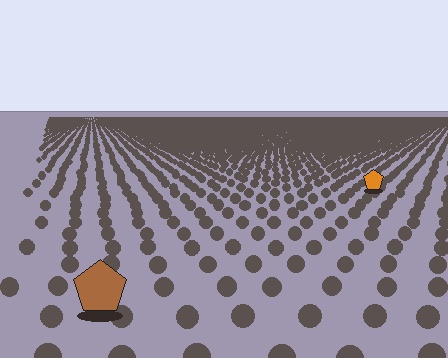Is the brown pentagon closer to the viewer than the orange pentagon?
Yes. The brown pentagon is closer — you can tell from the texture gradient: the ground texture is coarser near it.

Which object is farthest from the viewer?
The orange pentagon is farthest from the viewer. It appears smaller and the ground texture around it is denser.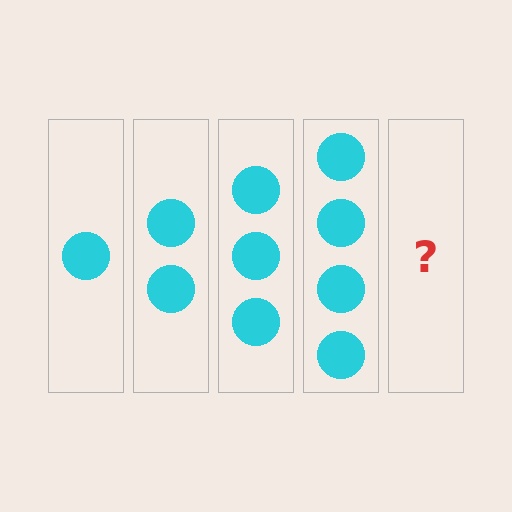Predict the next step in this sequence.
The next step is 5 circles.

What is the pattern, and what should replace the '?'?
The pattern is that each step adds one more circle. The '?' should be 5 circles.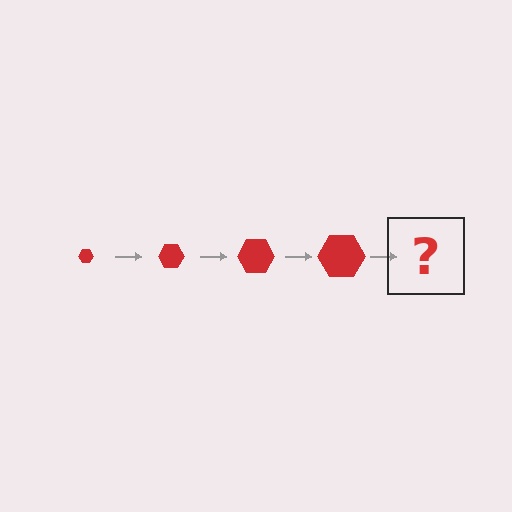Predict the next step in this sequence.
The next step is a red hexagon, larger than the previous one.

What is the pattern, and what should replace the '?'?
The pattern is that the hexagon gets progressively larger each step. The '?' should be a red hexagon, larger than the previous one.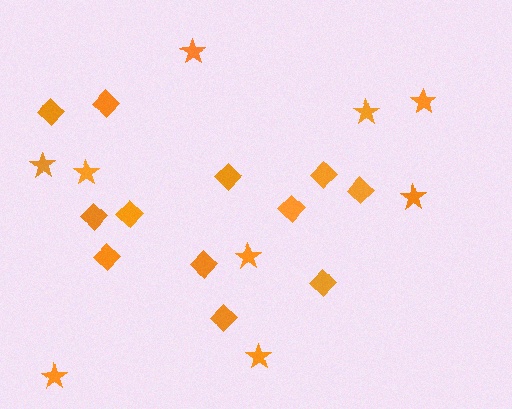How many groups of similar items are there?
There are 2 groups: one group of stars (9) and one group of diamonds (12).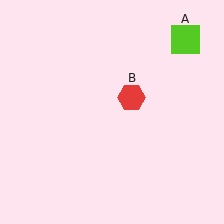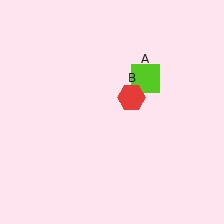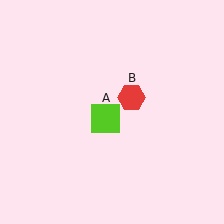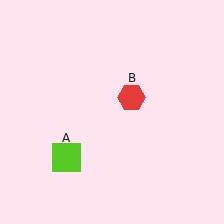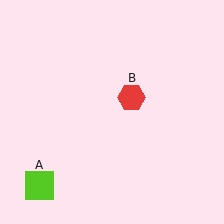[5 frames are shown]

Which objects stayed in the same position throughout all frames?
Red hexagon (object B) remained stationary.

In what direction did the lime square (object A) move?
The lime square (object A) moved down and to the left.